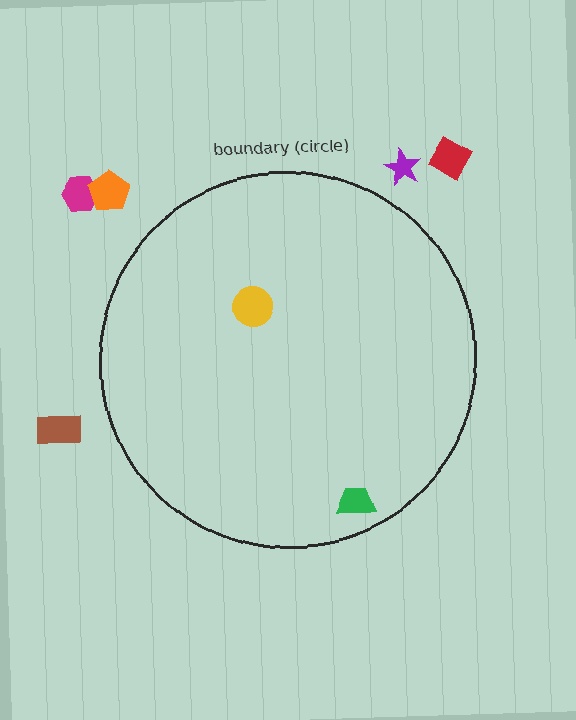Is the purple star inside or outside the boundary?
Outside.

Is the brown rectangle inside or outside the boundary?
Outside.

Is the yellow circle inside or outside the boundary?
Inside.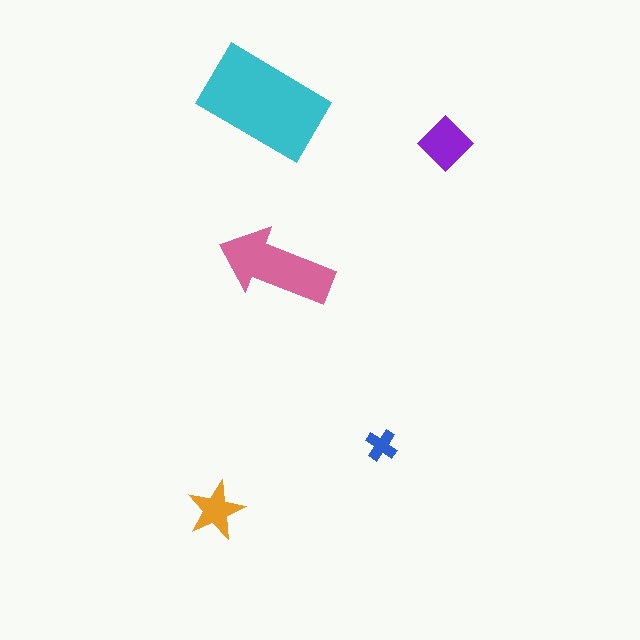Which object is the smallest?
The blue cross.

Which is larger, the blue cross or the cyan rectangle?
The cyan rectangle.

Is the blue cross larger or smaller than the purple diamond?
Smaller.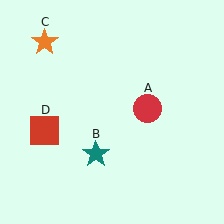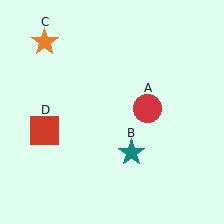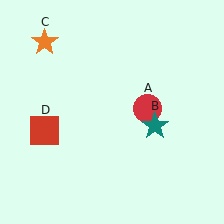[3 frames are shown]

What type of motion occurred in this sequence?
The teal star (object B) rotated counterclockwise around the center of the scene.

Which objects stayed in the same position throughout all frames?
Red circle (object A) and orange star (object C) and red square (object D) remained stationary.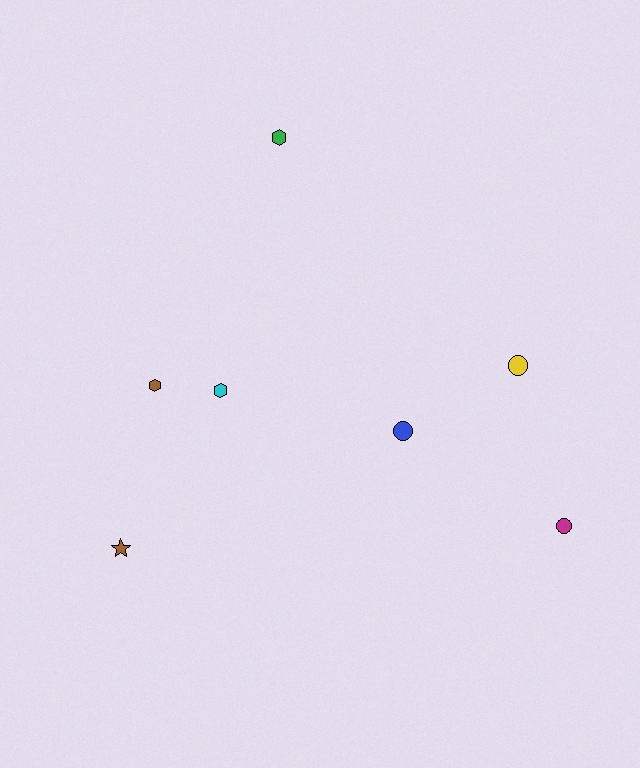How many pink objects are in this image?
There are no pink objects.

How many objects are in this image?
There are 7 objects.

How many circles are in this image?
There are 3 circles.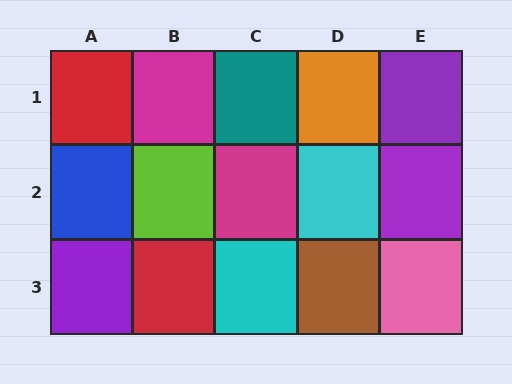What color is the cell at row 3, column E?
Pink.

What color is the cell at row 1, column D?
Orange.